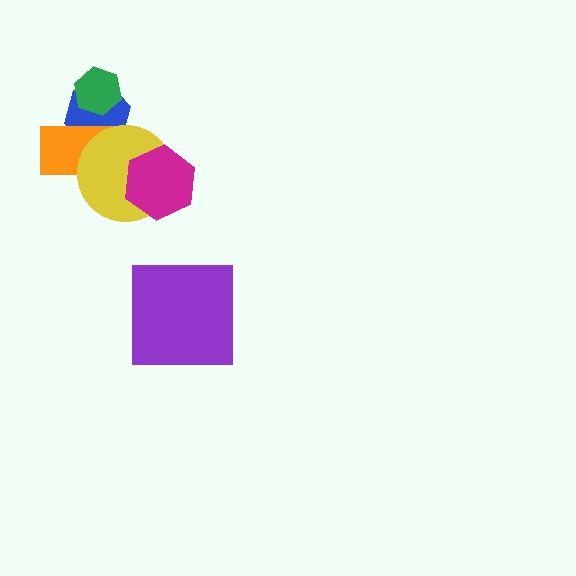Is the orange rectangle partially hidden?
Yes, it is partially covered by another shape.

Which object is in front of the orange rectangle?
The yellow circle is in front of the orange rectangle.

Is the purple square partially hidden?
No, no other shape covers it.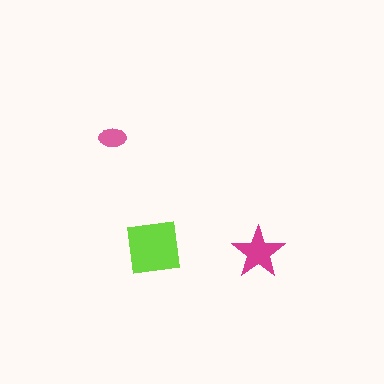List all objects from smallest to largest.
The pink ellipse, the magenta star, the lime square.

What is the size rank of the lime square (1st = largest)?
1st.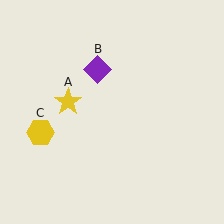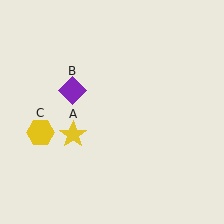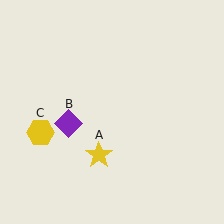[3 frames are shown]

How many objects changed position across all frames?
2 objects changed position: yellow star (object A), purple diamond (object B).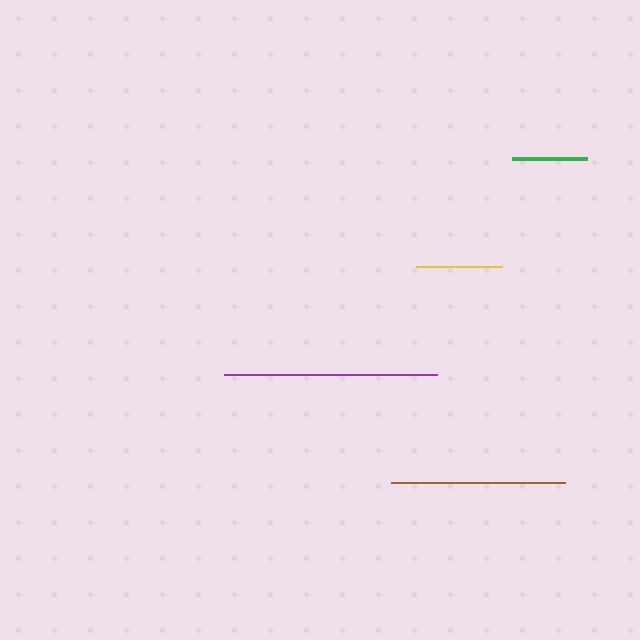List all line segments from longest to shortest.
From longest to shortest: purple, brown, yellow, green.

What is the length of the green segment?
The green segment is approximately 75 pixels long.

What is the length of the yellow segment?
The yellow segment is approximately 85 pixels long.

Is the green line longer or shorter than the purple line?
The purple line is longer than the green line.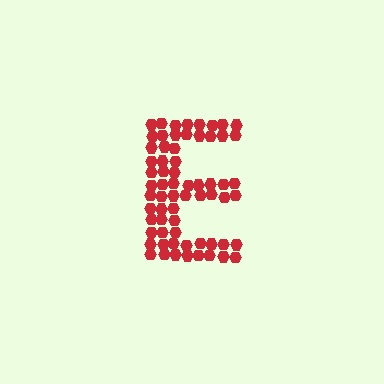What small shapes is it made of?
It is made of small hexagons.